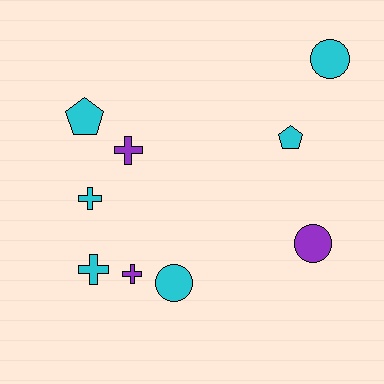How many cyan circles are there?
There are 2 cyan circles.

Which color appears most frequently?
Cyan, with 6 objects.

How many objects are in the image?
There are 9 objects.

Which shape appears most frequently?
Cross, with 4 objects.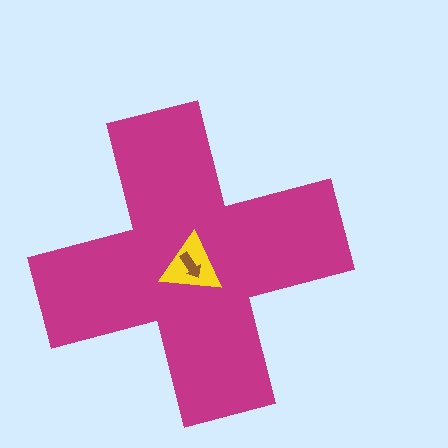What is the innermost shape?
The brown arrow.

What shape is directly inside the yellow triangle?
The brown arrow.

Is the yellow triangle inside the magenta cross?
Yes.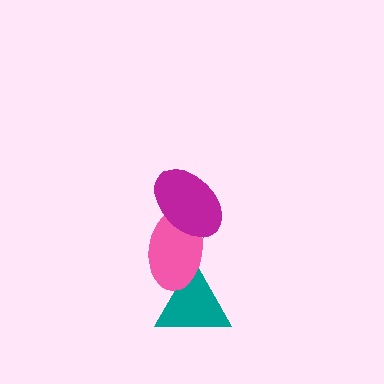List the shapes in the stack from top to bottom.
From top to bottom: the magenta ellipse, the pink ellipse, the teal triangle.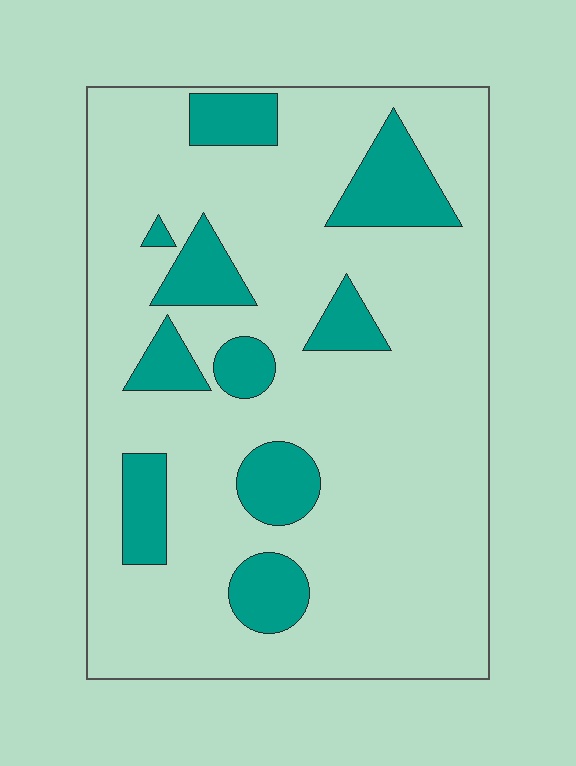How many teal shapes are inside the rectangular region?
10.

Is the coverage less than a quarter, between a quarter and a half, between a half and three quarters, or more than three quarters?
Less than a quarter.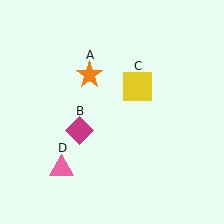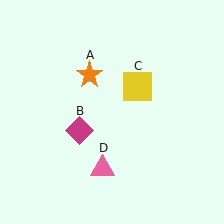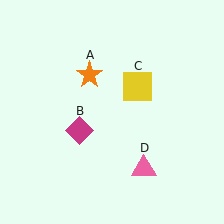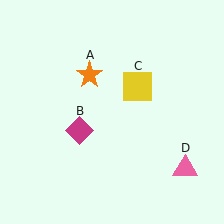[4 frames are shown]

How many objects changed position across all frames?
1 object changed position: pink triangle (object D).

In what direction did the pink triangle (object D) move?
The pink triangle (object D) moved right.